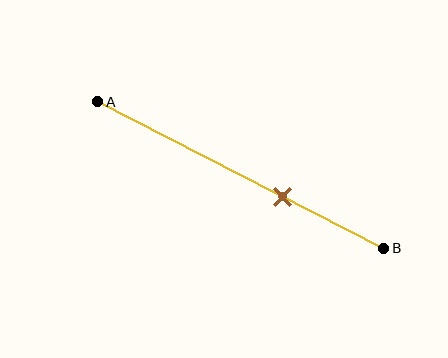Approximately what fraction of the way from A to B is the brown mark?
The brown mark is approximately 65% of the way from A to B.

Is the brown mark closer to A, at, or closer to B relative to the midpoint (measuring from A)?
The brown mark is closer to point B than the midpoint of segment AB.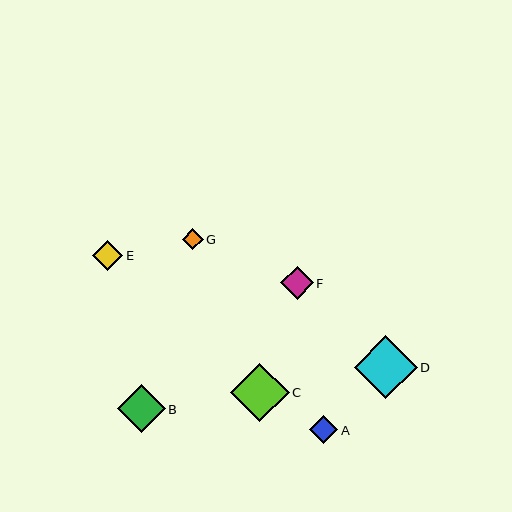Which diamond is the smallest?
Diamond G is the smallest with a size of approximately 21 pixels.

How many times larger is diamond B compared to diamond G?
Diamond B is approximately 2.3 times the size of diamond G.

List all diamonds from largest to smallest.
From largest to smallest: D, C, B, F, E, A, G.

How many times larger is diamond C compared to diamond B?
Diamond C is approximately 1.2 times the size of diamond B.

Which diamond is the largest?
Diamond D is the largest with a size of approximately 62 pixels.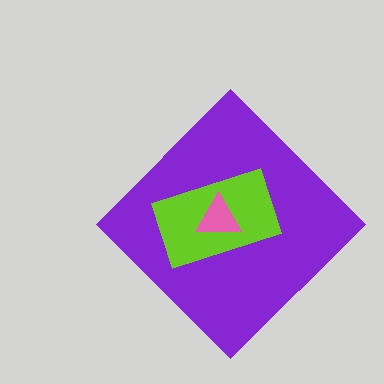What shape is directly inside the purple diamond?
The lime rectangle.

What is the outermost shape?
The purple diamond.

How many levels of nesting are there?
3.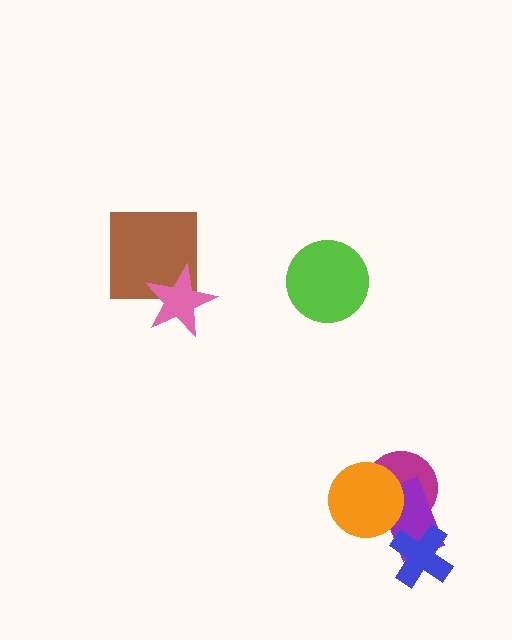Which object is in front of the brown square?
The pink star is in front of the brown square.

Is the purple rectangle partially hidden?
Yes, it is partially covered by another shape.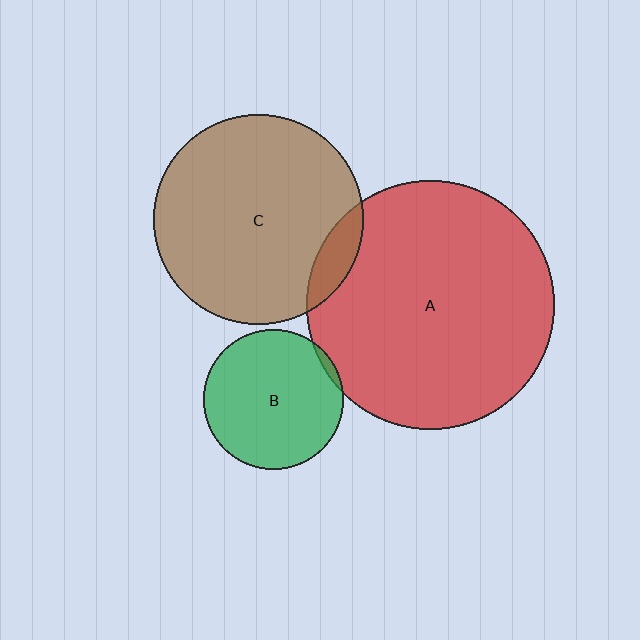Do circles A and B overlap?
Yes.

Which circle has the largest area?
Circle A (red).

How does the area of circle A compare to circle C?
Approximately 1.4 times.